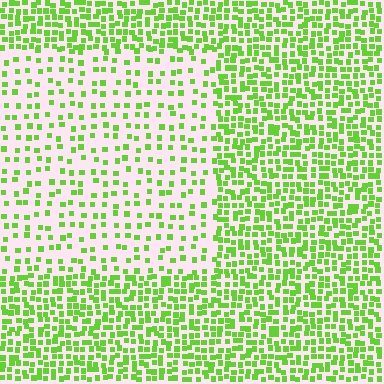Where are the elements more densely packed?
The elements are more densely packed outside the rectangle boundary.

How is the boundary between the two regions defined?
The boundary is defined by a change in element density (approximately 2.3x ratio). All elements are the same color, size, and shape.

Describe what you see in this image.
The image contains small lime elements arranged at two different densities. A rectangle-shaped region is visible where the elements are less densely packed than the surrounding area.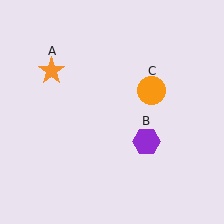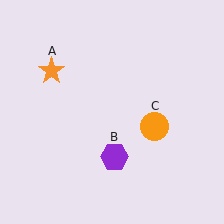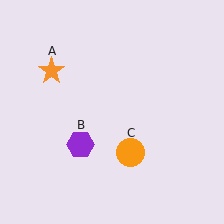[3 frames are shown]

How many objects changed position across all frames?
2 objects changed position: purple hexagon (object B), orange circle (object C).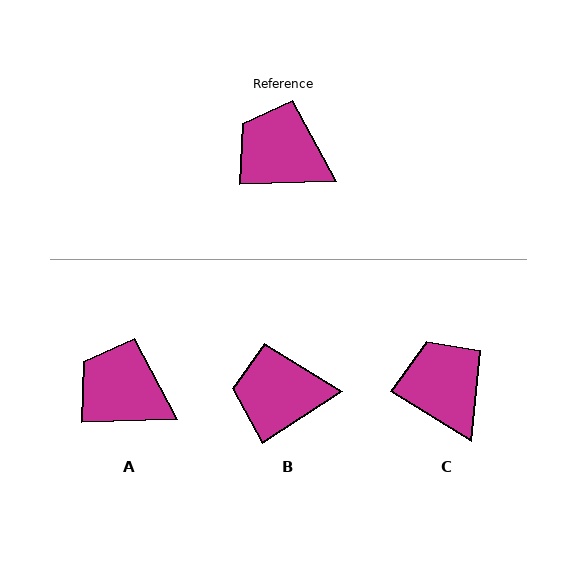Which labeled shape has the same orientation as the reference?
A.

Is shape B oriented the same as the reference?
No, it is off by about 31 degrees.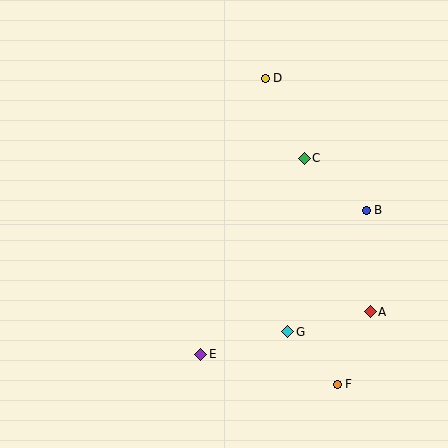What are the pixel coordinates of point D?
Point D is at (265, 78).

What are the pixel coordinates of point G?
Point G is at (288, 332).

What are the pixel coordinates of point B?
Point B is at (366, 210).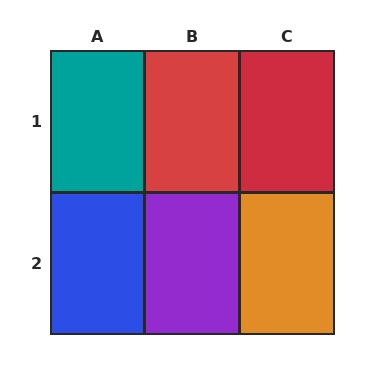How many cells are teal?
1 cell is teal.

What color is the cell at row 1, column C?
Red.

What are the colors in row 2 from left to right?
Blue, purple, orange.